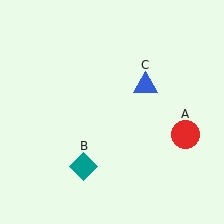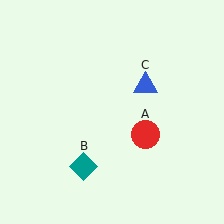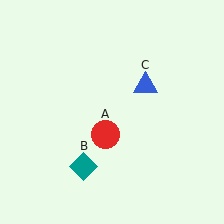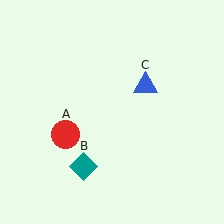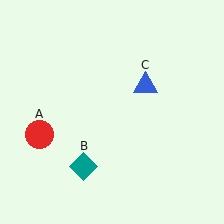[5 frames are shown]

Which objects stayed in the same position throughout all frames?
Teal diamond (object B) and blue triangle (object C) remained stationary.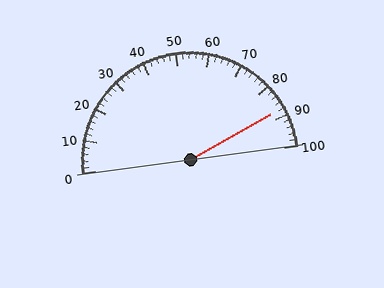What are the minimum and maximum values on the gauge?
The gauge ranges from 0 to 100.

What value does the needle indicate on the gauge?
The needle indicates approximately 88.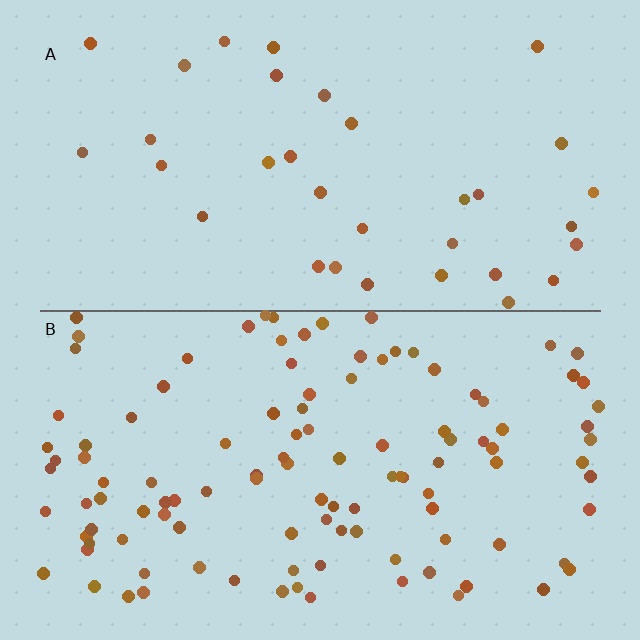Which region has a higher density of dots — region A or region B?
B (the bottom).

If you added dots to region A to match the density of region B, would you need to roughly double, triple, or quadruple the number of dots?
Approximately triple.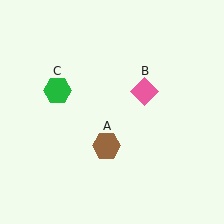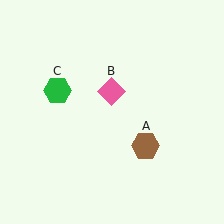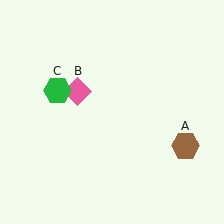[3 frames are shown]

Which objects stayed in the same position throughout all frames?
Green hexagon (object C) remained stationary.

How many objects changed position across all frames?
2 objects changed position: brown hexagon (object A), pink diamond (object B).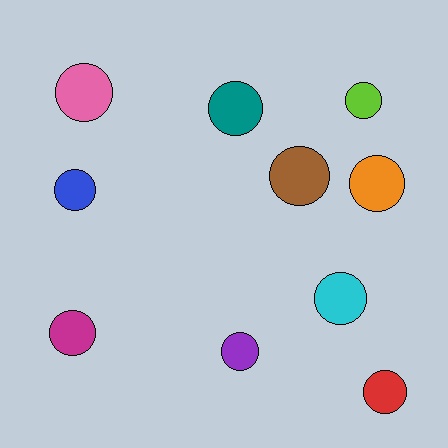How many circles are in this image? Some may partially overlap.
There are 10 circles.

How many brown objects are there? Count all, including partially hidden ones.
There is 1 brown object.